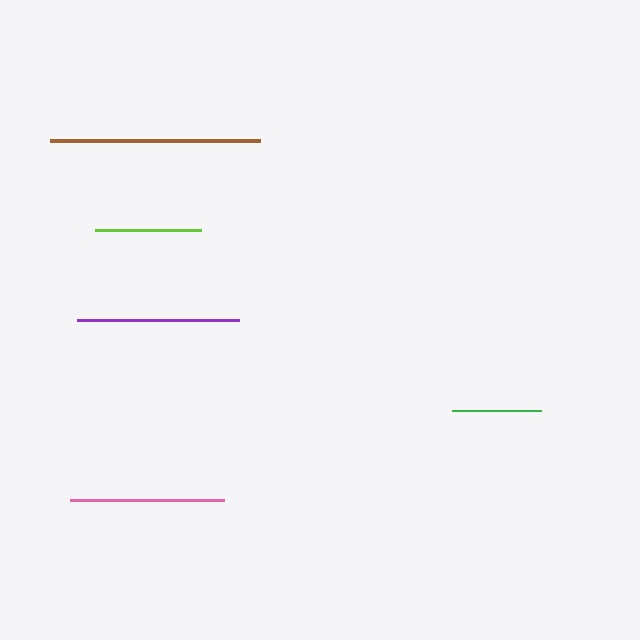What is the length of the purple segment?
The purple segment is approximately 162 pixels long.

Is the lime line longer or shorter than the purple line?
The purple line is longer than the lime line.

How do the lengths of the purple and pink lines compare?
The purple and pink lines are approximately the same length.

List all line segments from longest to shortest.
From longest to shortest: brown, purple, pink, lime, green.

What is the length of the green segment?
The green segment is approximately 89 pixels long.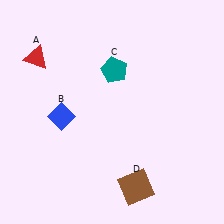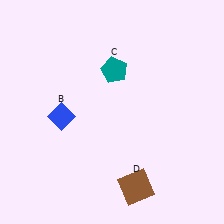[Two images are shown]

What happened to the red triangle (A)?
The red triangle (A) was removed in Image 2. It was in the top-left area of Image 1.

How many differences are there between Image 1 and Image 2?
There is 1 difference between the two images.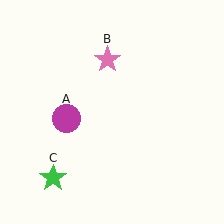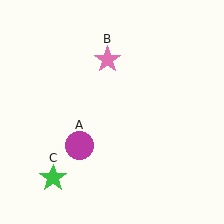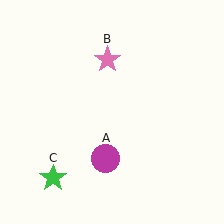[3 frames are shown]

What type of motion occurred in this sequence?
The magenta circle (object A) rotated counterclockwise around the center of the scene.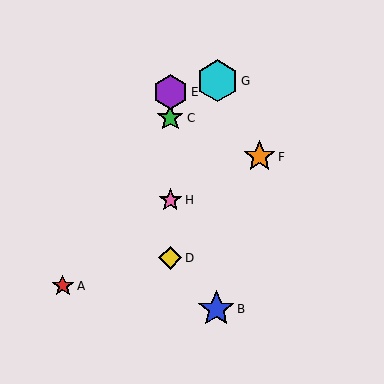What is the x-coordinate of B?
Object B is at x≈216.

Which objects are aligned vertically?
Objects C, D, E, H are aligned vertically.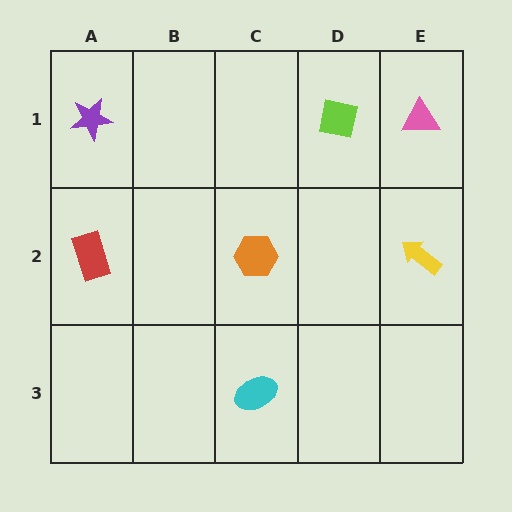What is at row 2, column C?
An orange hexagon.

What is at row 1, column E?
A pink triangle.